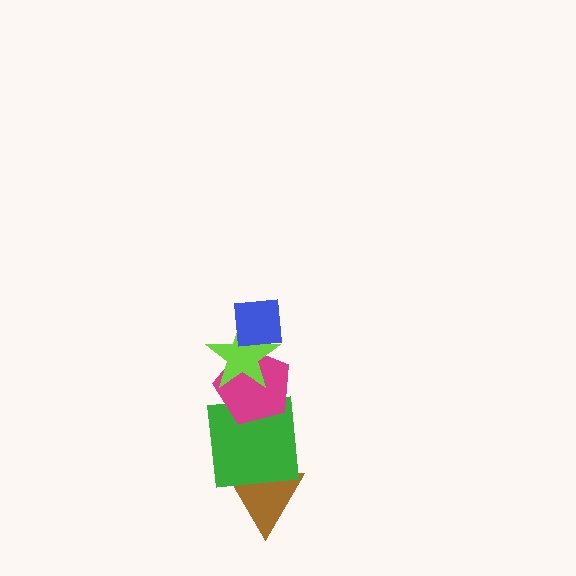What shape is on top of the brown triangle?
The green square is on top of the brown triangle.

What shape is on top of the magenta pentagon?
The lime star is on top of the magenta pentagon.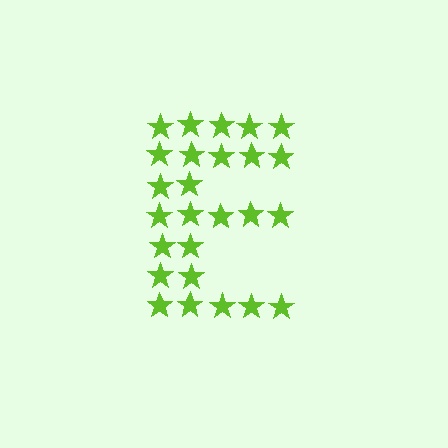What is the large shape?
The large shape is the letter E.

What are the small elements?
The small elements are stars.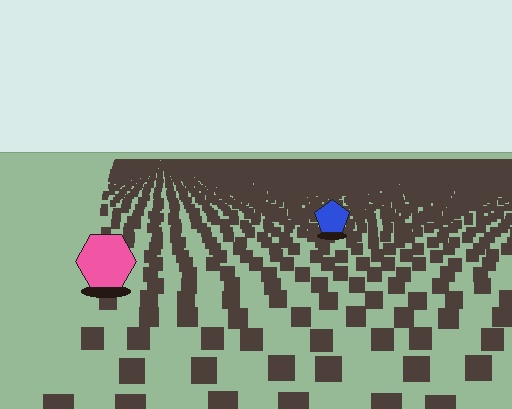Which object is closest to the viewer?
The pink hexagon is closest. The texture marks near it are larger and more spread out.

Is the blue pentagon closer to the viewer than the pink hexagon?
No. The pink hexagon is closer — you can tell from the texture gradient: the ground texture is coarser near it.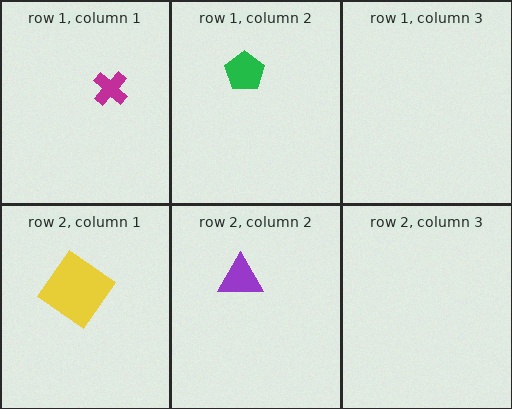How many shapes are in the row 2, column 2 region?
1.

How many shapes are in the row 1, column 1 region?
1.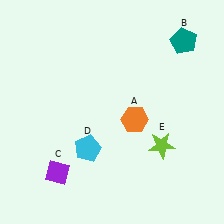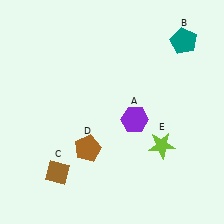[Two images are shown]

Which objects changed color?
A changed from orange to purple. C changed from purple to brown. D changed from cyan to brown.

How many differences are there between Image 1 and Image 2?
There are 3 differences between the two images.